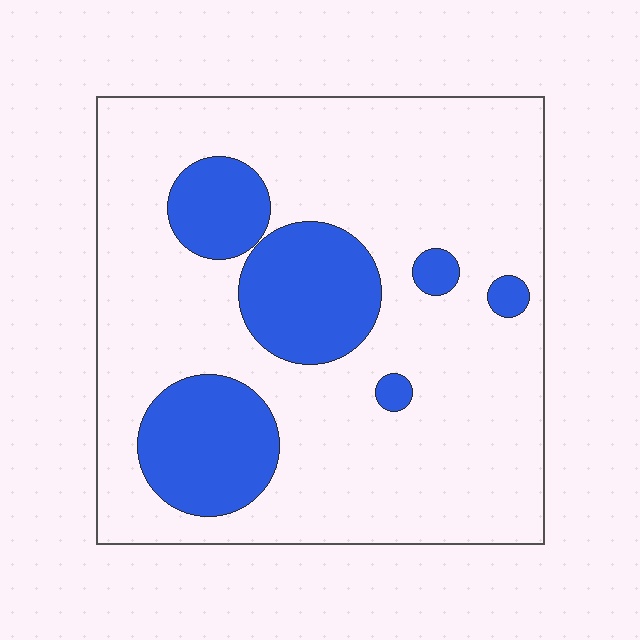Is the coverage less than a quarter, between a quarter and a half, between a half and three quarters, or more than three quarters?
Less than a quarter.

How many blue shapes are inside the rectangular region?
6.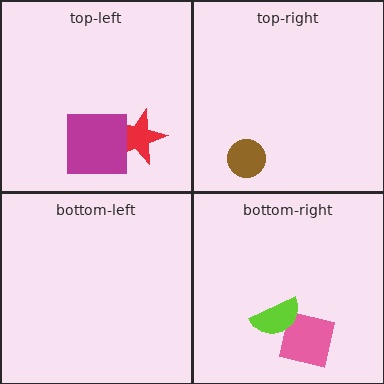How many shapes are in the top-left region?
2.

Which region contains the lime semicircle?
The bottom-right region.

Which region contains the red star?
The top-left region.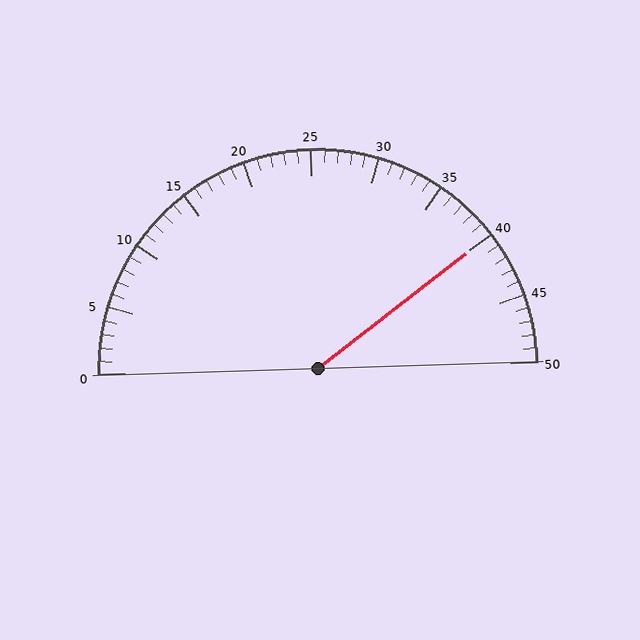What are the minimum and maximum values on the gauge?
The gauge ranges from 0 to 50.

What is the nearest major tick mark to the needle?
The nearest major tick mark is 40.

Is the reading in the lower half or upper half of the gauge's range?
The reading is in the upper half of the range (0 to 50).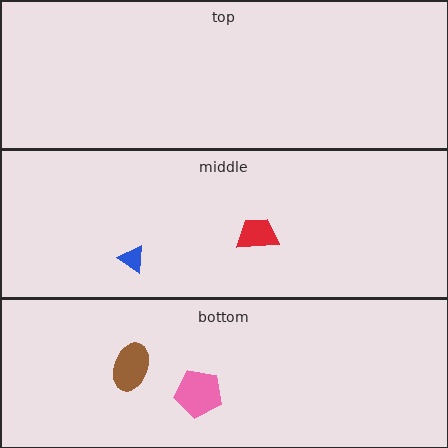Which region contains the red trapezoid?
The middle region.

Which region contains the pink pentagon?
The bottom region.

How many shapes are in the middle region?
2.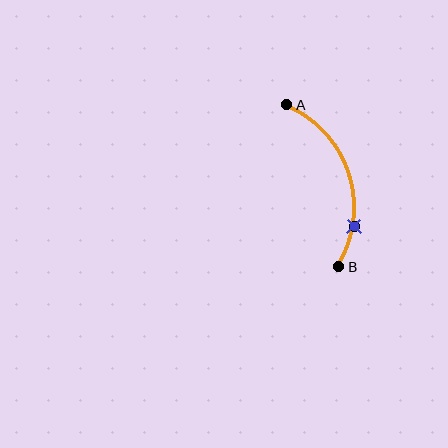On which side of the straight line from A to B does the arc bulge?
The arc bulges to the right of the straight line connecting A and B.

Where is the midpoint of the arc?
The arc midpoint is the point on the curve farthest from the straight line joining A and B. It sits to the right of that line.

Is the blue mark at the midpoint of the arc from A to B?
No. The blue mark lies on the arc but is closer to endpoint B. The arc midpoint would be at the point on the curve equidistant along the arc from both A and B.